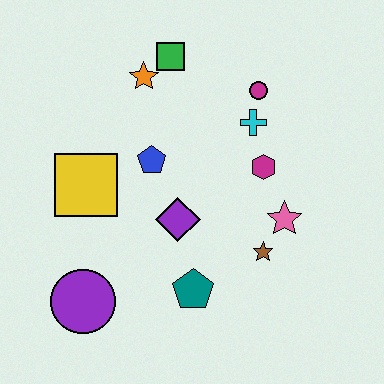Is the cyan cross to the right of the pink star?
No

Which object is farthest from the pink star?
The purple circle is farthest from the pink star.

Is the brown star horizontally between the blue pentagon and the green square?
No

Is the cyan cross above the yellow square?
Yes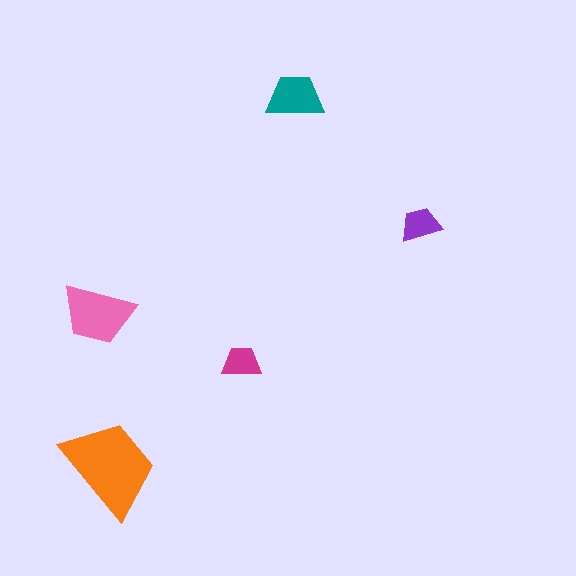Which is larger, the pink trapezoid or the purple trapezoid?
The pink one.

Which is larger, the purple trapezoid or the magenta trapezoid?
The purple one.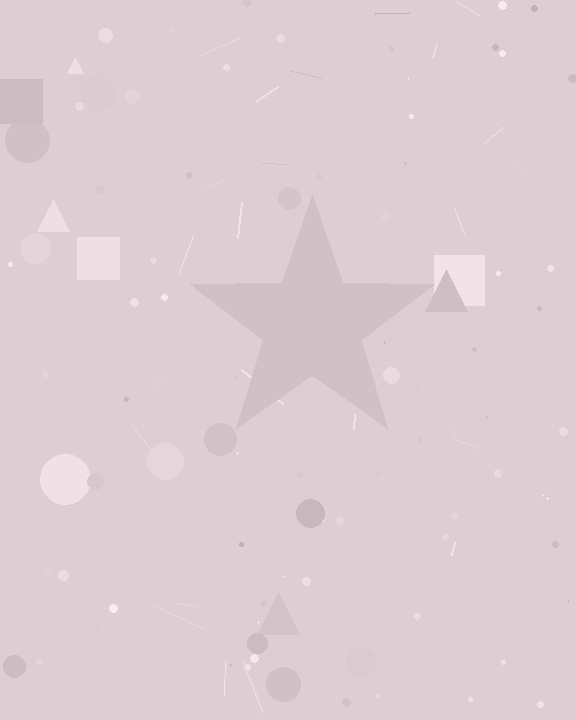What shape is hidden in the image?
A star is hidden in the image.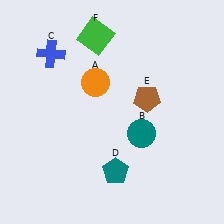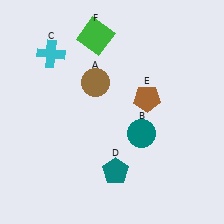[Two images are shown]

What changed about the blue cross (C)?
In Image 1, C is blue. In Image 2, it changed to cyan.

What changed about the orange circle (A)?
In Image 1, A is orange. In Image 2, it changed to brown.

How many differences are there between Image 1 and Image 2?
There are 2 differences between the two images.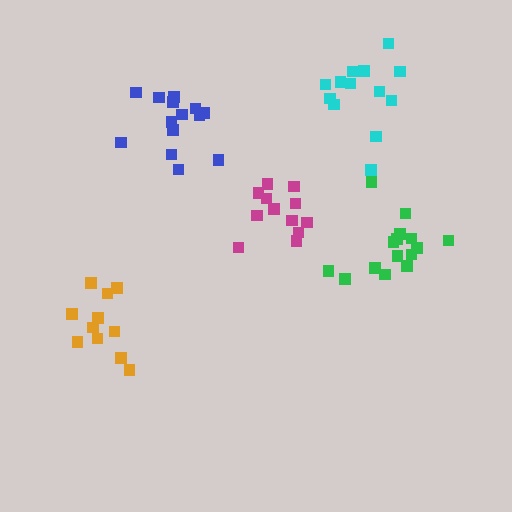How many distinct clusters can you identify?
There are 5 distinct clusters.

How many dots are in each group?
Group 1: 12 dots, Group 2: 11 dots, Group 3: 15 dots, Group 4: 13 dots, Group 5: 14 dots (65 total).